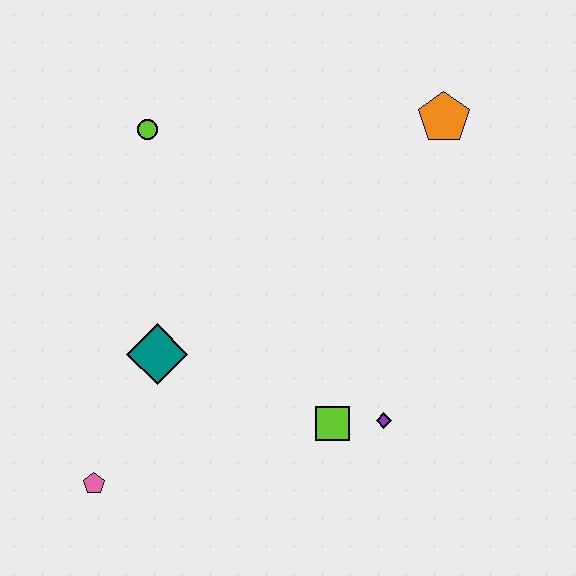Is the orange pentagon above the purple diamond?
Yes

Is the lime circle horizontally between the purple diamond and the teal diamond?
No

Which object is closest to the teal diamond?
The pink pentagon is closest to the teal diamond.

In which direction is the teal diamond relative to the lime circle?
The teal diamond is below the lime circle.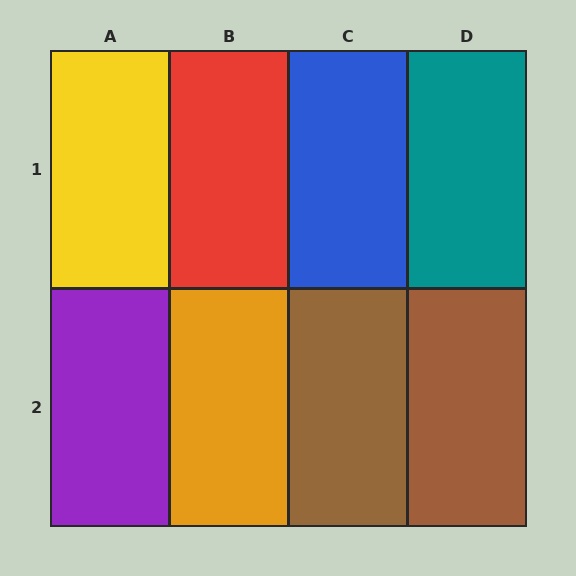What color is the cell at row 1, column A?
Yellow.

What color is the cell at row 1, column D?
Teal.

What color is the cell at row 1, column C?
Blue.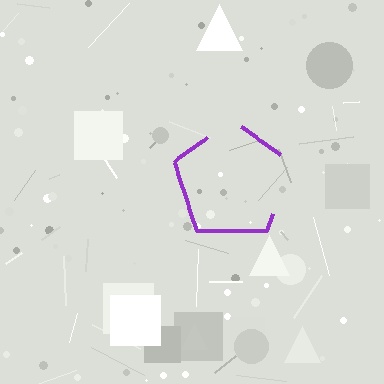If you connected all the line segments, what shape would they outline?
They would outline a pentagon.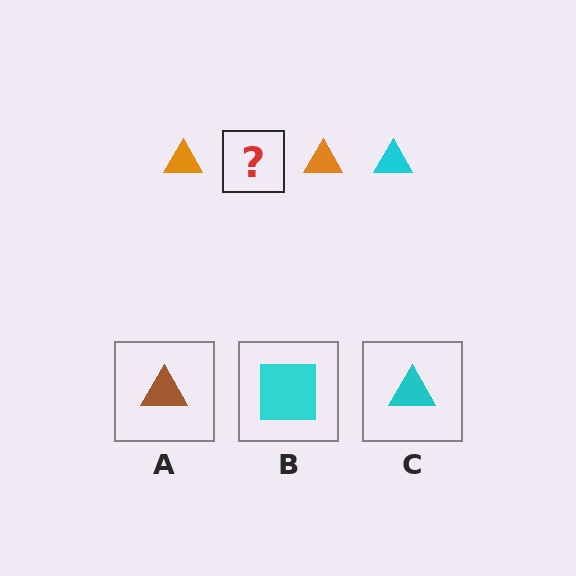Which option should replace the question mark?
Option C.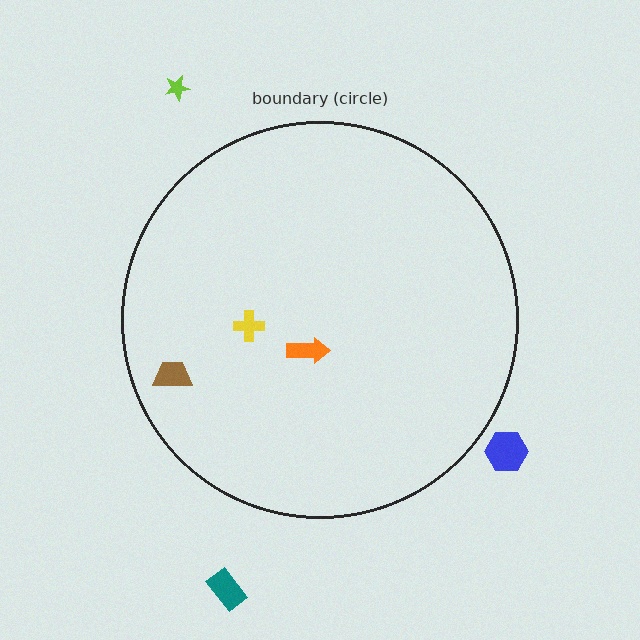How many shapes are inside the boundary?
3 inside, 3 outside.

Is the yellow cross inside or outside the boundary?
Inside.